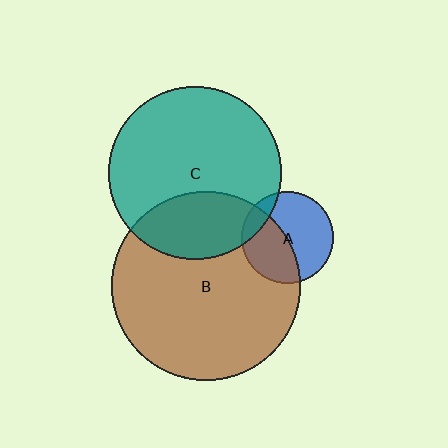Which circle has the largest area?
Circle B (brown).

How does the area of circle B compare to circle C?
Approximately 1.2 times.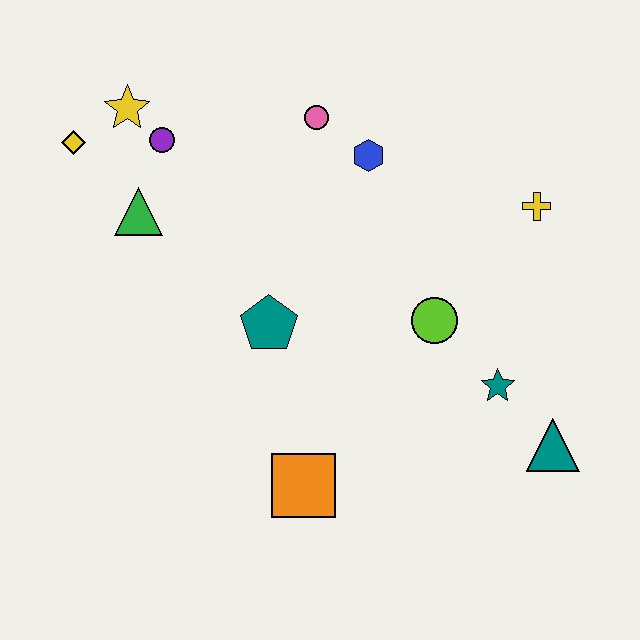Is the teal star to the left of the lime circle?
No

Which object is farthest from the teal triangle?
The yellow diamond is farthest from the teal triangle.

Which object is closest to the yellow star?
The purple circle is closest to the yellow star.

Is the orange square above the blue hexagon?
No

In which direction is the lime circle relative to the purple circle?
The lime circle is to the right of the purple circle.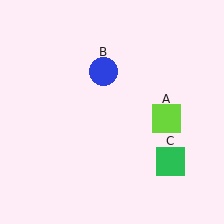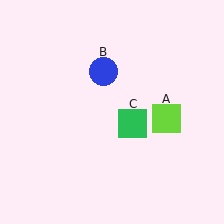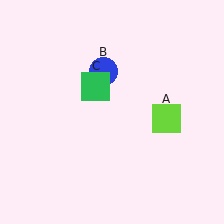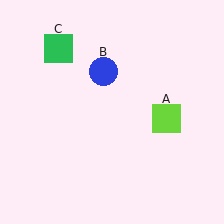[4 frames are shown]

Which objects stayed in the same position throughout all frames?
Lime square (object A) and blue circle (object B) remained stationary.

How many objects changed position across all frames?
1 object changed position: green square (object C).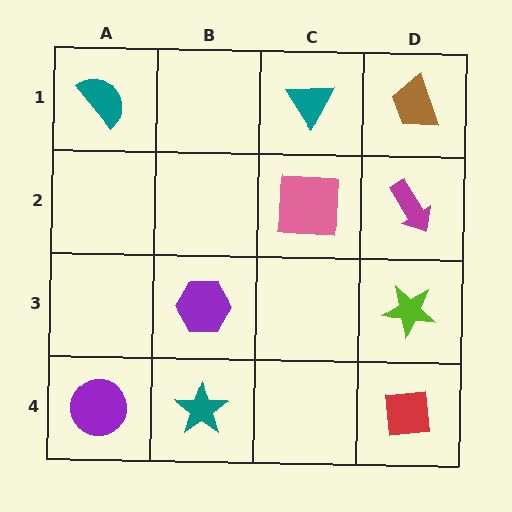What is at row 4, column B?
A teal star.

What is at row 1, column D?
A brown trapezoid.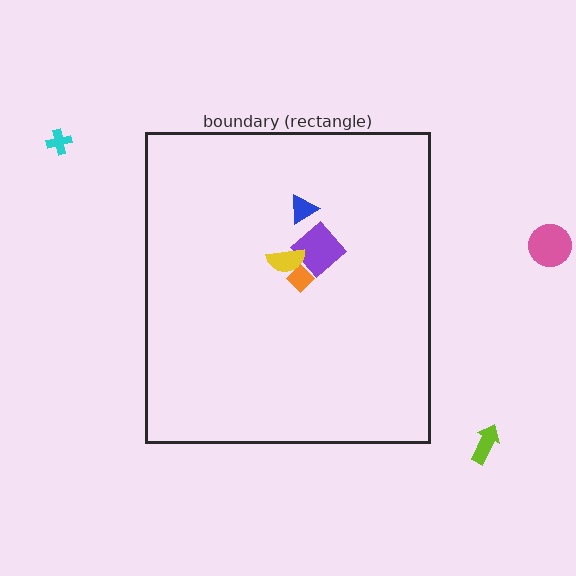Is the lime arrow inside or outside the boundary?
Outside.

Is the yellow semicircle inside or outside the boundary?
Inside.